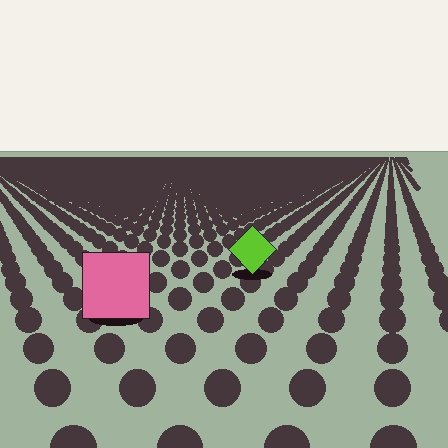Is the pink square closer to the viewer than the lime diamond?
Yes. The pink square is closer — you can tell from the texture gradient: the ground texture is coarser near it.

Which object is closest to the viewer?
The pink square is closest. The texture marks near it are larger and more spread out.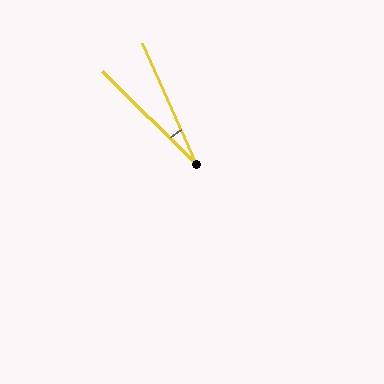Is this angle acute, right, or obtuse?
It is acute.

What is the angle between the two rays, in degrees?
Approximately 22 degrees.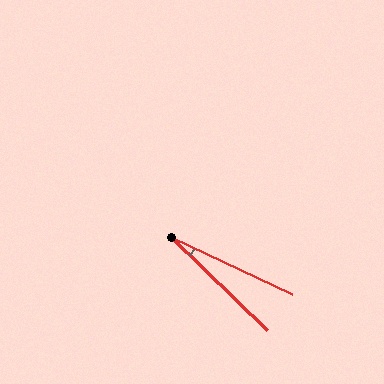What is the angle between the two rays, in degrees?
Approximately 19 degrees.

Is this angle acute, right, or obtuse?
It is acute.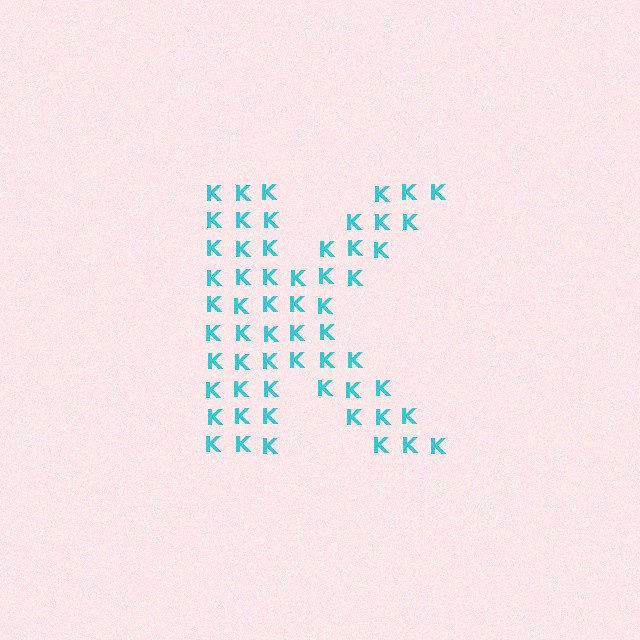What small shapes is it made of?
It is made of small letter K's.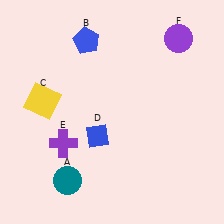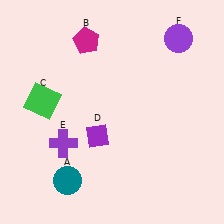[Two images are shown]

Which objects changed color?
B changed from blue to magenta. C changed from yellow to green. D changed from blue to purple.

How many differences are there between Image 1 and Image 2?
There are 3 differences between the two images.